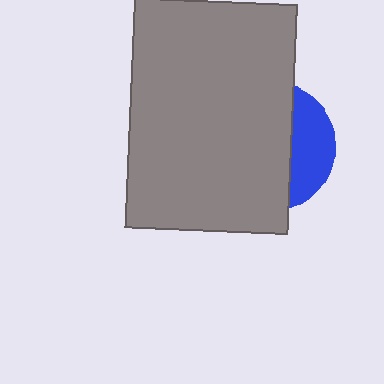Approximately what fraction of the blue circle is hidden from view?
Roughly 69% of the blue circle is hidden behind the gray rectangle.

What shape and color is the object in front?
The object in front is a gray rectangle.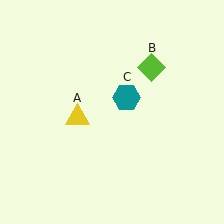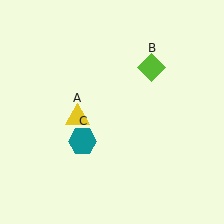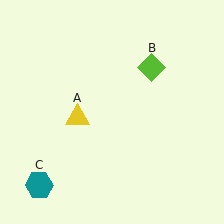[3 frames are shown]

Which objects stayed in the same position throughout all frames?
Yellow triangle (object A) and lime diamond (object B) remained stationary.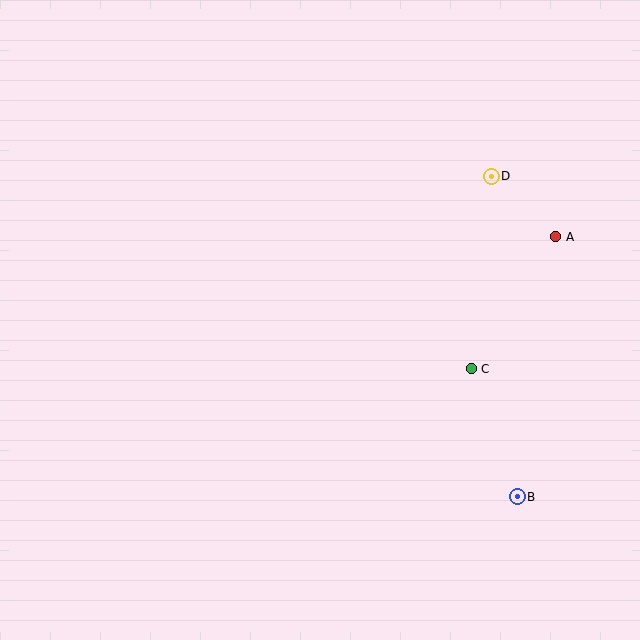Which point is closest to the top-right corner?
Point D is closest to the top-right corner.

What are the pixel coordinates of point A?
Point A is at (556, 237).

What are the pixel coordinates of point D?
Point D is at (491, 176).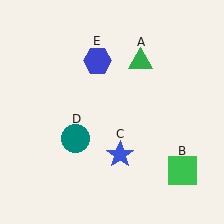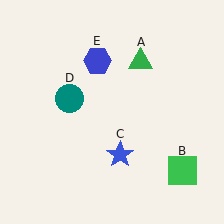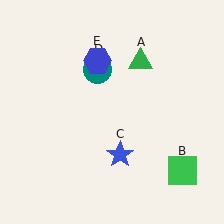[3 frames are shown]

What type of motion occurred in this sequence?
The teal circle (object D) rotated clockwise around the center of the scene.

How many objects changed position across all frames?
1 object changed position: teal circle (object D).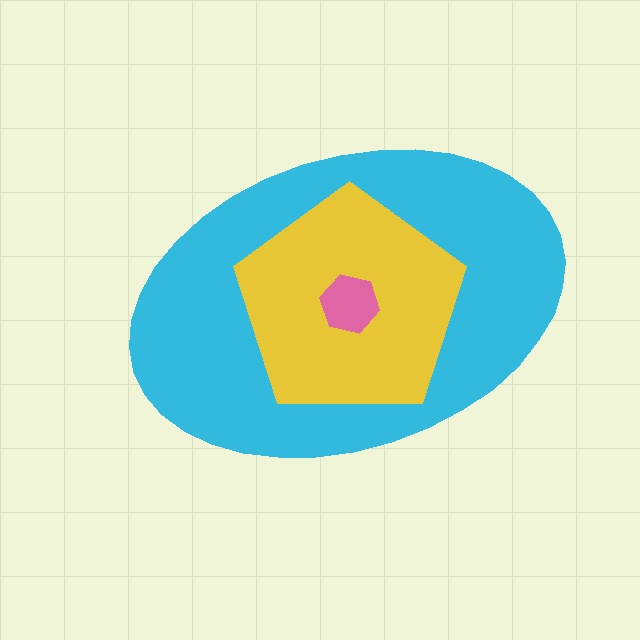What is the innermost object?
The pink hexagon.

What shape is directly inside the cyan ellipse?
The yellow pentagon.